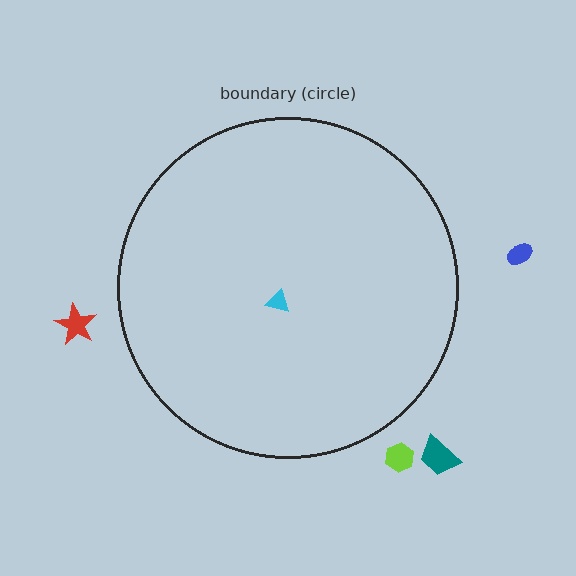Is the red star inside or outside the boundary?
Outside.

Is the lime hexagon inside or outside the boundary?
Outside.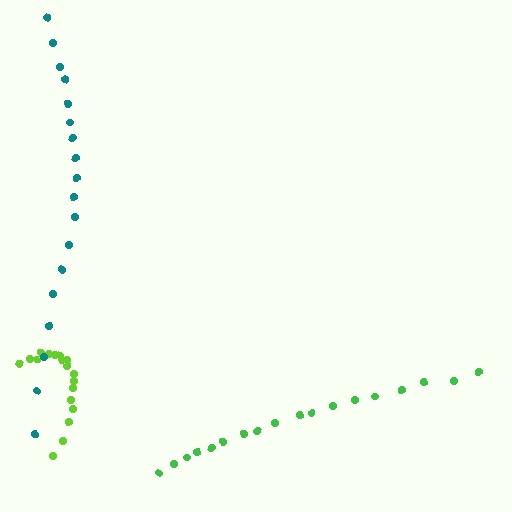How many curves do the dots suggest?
There are 3 distinct paths.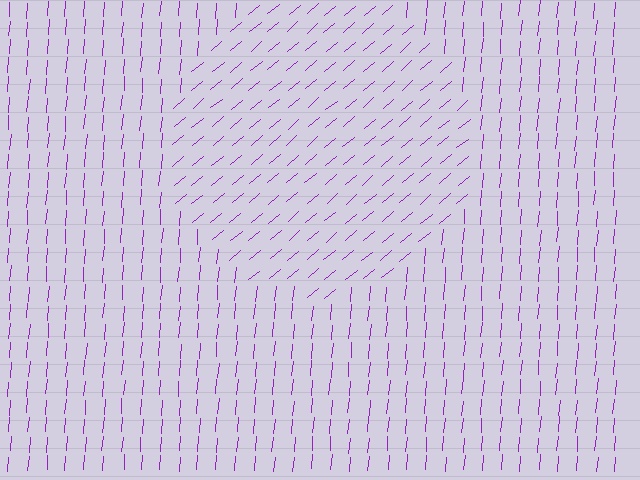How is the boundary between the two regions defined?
The boundary is defined purely by a change in line orientation (approximately 45 degrees difference). All lines are the same color and thickness.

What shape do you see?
I see a circle.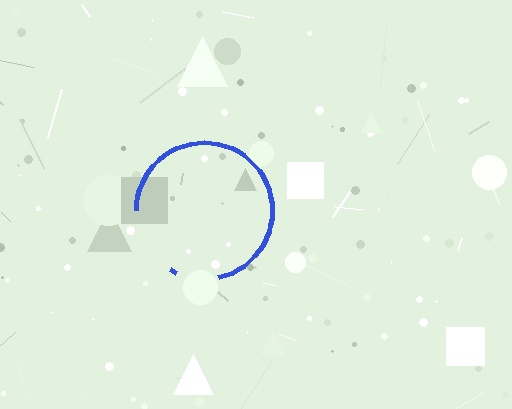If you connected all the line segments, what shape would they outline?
They would outline a circle.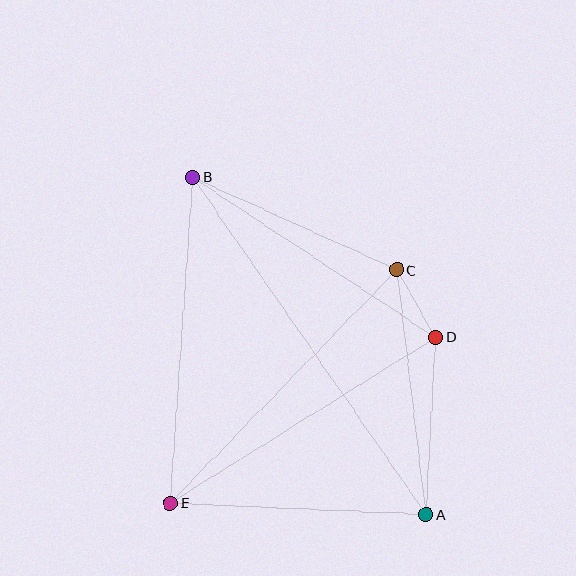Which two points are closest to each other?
Points C and D are closest to each other.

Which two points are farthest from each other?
Points A and B are farthest from each other.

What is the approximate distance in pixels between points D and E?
The distance between D and E is approximately 313 pixels.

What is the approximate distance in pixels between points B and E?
The distance between B and E is approximately 326 pixels.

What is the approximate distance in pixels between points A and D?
The distance between A and D is approximately 178 pixels.